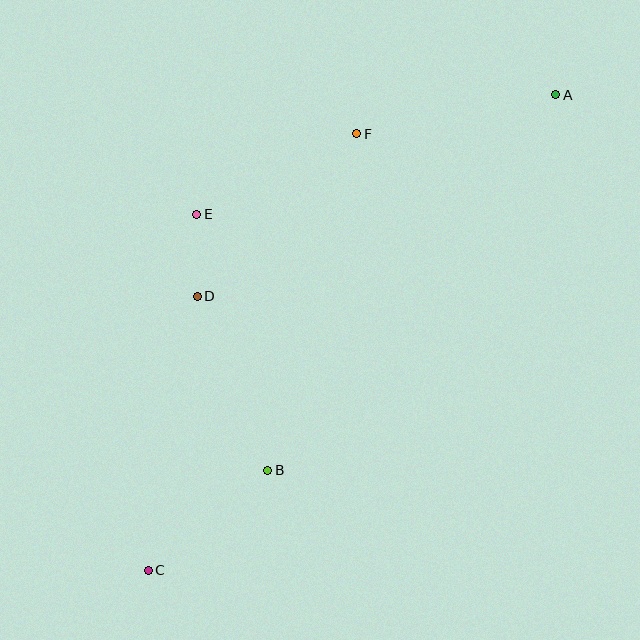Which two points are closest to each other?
Points D and E are closest to each other.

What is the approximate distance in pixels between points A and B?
The distance between A and B is approximately 473 pixels.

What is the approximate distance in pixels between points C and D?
The distance between C and D is approximately 279 pixels.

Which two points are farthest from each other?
Points A and C are farthest from each other.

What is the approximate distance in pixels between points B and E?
The distance between B and E is approximately 266 pixels.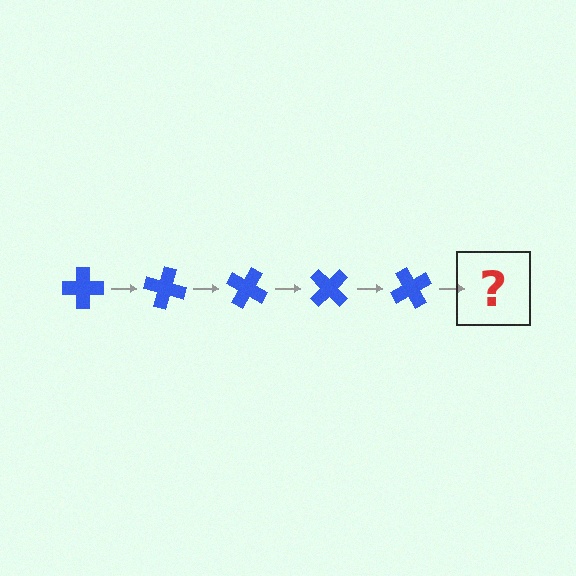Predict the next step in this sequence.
The next step is a blue cross rotated 75 degrees.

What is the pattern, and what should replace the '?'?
The pattern is that the cross rotates 15 degrees each step. The '?' should be a blue cross rotated 75 degrees.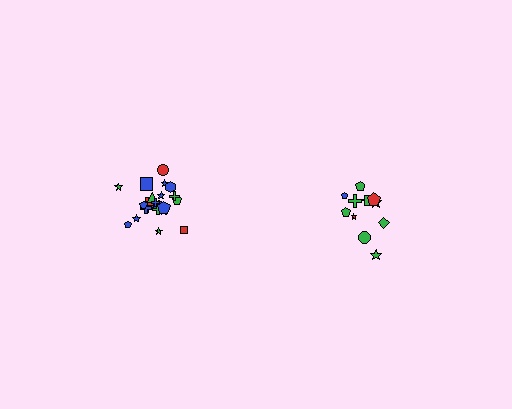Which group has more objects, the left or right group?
The left group.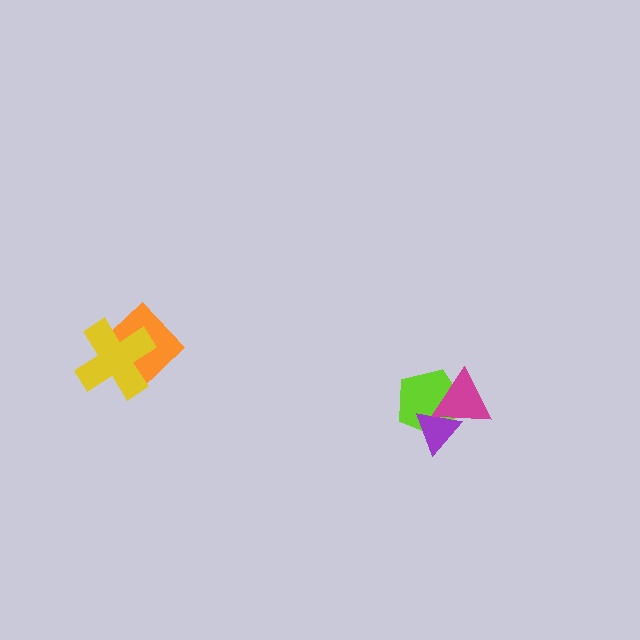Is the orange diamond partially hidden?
Yes, it is partially covered by another shape.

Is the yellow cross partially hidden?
No, no other shape covers it.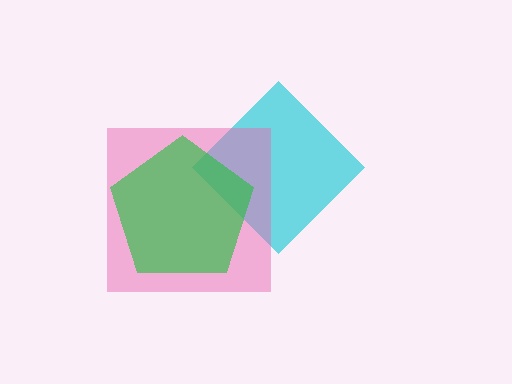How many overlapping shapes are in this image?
There are 3 overlapping shapes in the image.